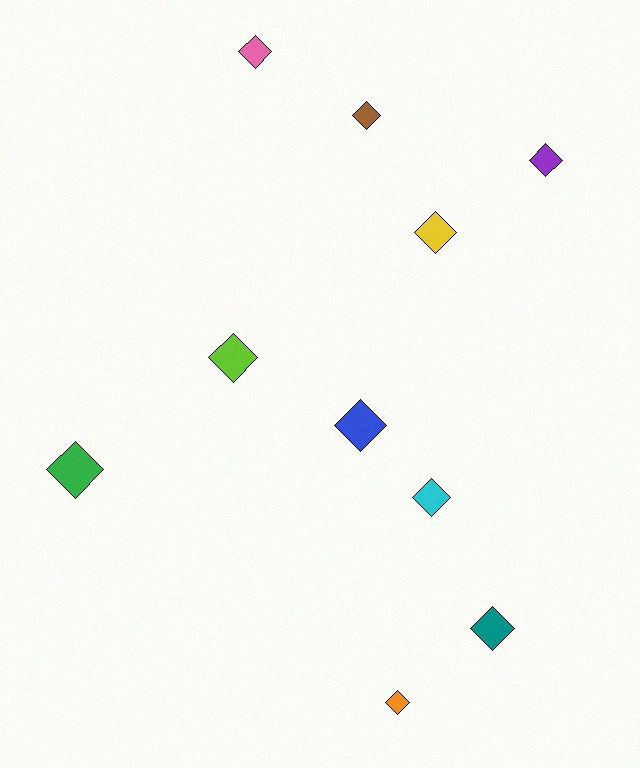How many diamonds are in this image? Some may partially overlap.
There are 10 diamonds.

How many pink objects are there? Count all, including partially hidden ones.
There is 1 pink object.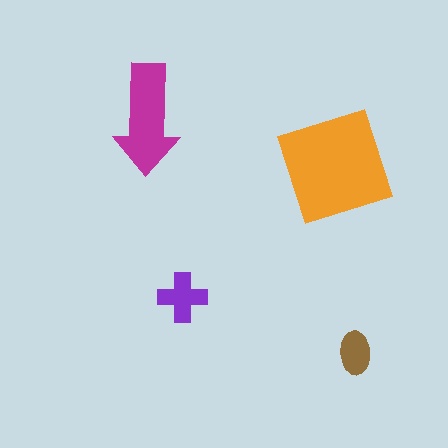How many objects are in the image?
There are 4 objects in the image.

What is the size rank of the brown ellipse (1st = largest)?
4th.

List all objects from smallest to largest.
The brown ellipse, the purple cross, the magenta arrow, the orange square.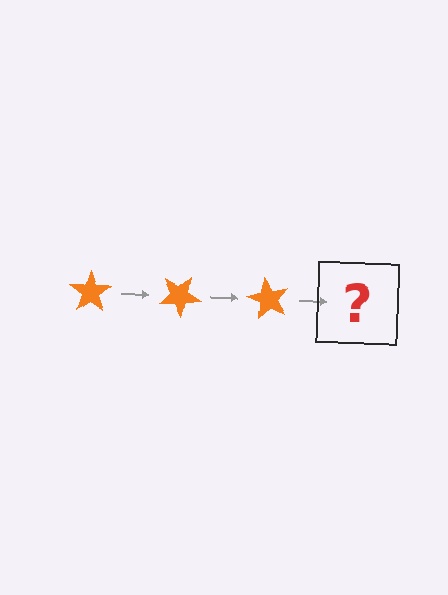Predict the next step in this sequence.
The next step is an orange star rotated 90 degrees.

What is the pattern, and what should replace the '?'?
The pattern is that the star rotates 30 degrees each step. The '?' should be an orange star rotated 90 degrees.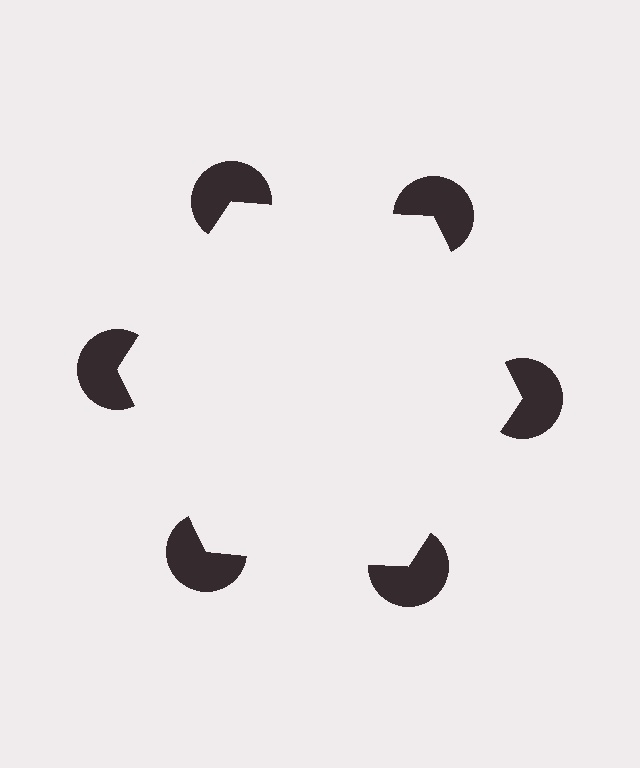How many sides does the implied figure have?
6 sides.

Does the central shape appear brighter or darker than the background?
It typically appears slightly brighter than the background, even though no actual brightness change is drawn.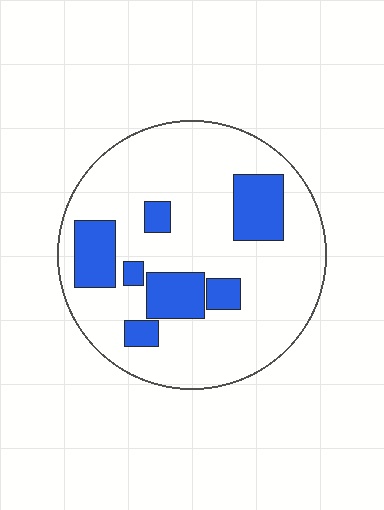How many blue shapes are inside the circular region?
7.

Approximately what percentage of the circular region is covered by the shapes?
Approximately 20%.